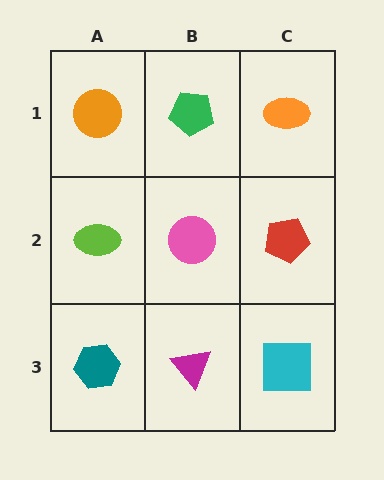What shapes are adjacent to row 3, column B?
A pink circle (row 2, column B), a teal hexagon (row 3, column A), a cyan square (row 3, column C).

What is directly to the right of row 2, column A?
A pink circle.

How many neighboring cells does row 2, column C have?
3.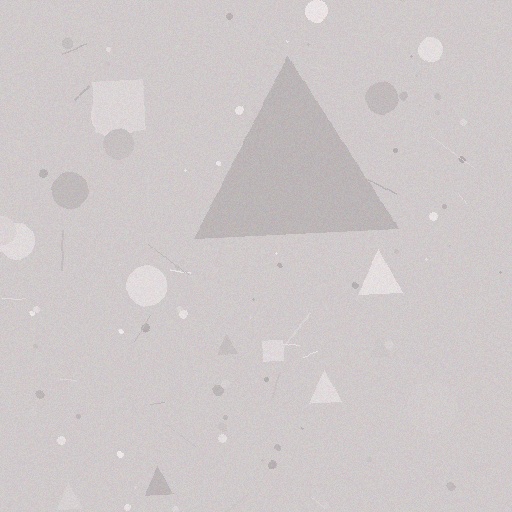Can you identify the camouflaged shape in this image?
The camouflaged shape is a triangle.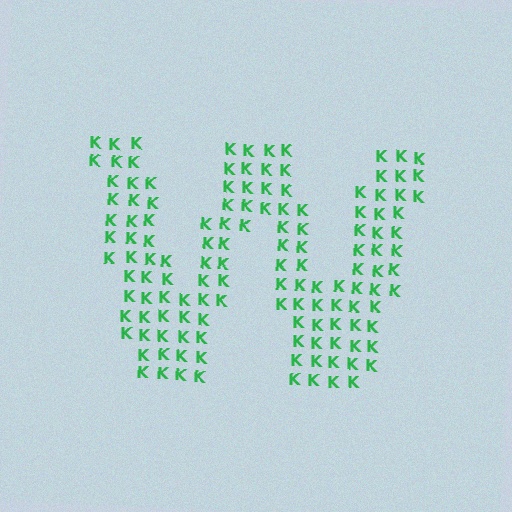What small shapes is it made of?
It is made of small letter K's.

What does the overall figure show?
The overall figure shows the letter W.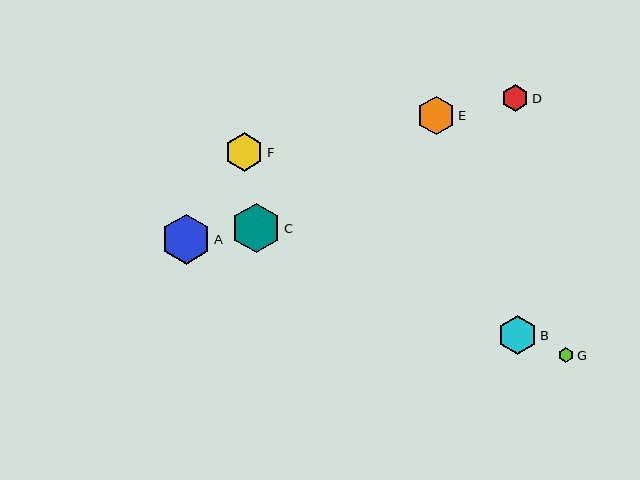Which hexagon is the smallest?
Hexagon G is the smallest with a size of approximately 15 pixels.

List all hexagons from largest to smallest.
From largest to smallest: A, C, B, F, E, D, G.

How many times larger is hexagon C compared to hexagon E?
Hexagon C is approximately 1.3 times the size of hexagon E.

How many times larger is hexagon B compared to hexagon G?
Hexagon B is approximately 2.5 times the size of hexagon G.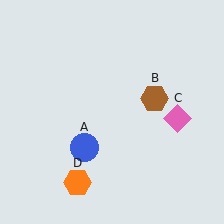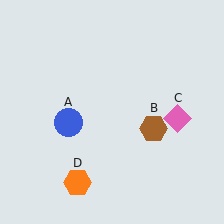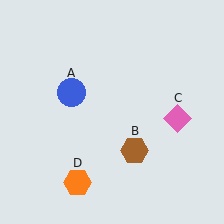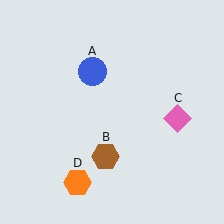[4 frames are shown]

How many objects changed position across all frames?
2 objects changed position: blue circle (object A), brown hexagon (object B).